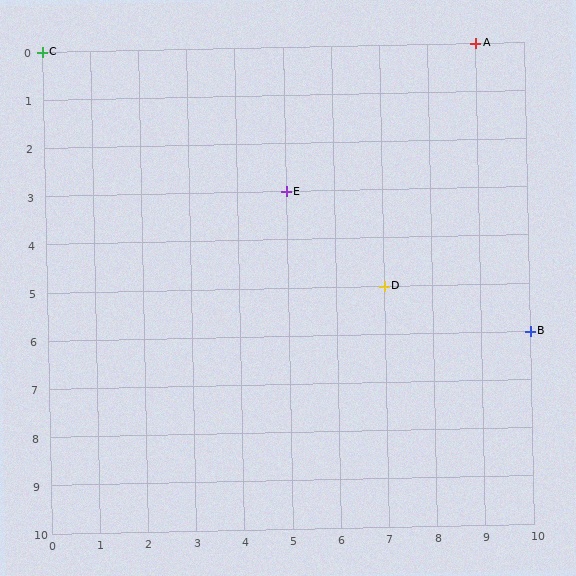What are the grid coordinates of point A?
Point A is at grid coordinates (9, 0).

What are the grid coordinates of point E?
Point E is at grid coordinates (5, 3).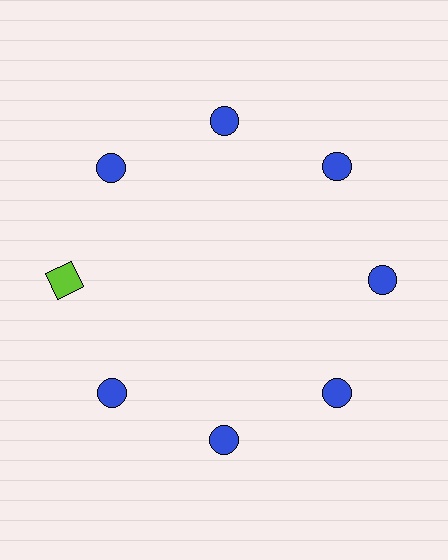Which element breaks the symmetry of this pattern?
The lime square at roughly the 9 o'clock position breaks the symmetry. All other shapes are blue circles.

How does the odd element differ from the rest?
It differs in both color (lime instead of blue) and shape (square instead of circle).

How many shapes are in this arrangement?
There are 8 shapes arranged in a ring pattern.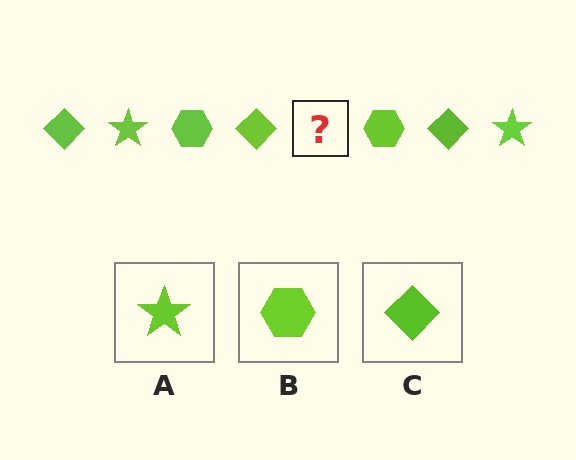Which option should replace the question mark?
Option A.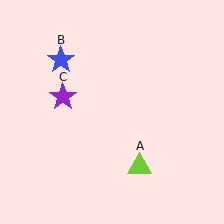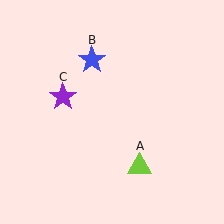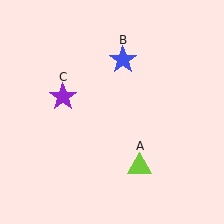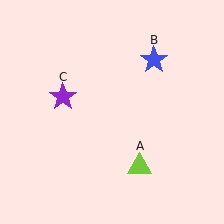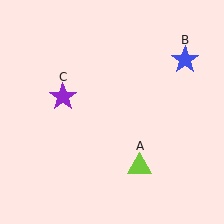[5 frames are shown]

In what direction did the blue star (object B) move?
The blue star (object B) moved right.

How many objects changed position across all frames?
1 object changed position: blue star (object B).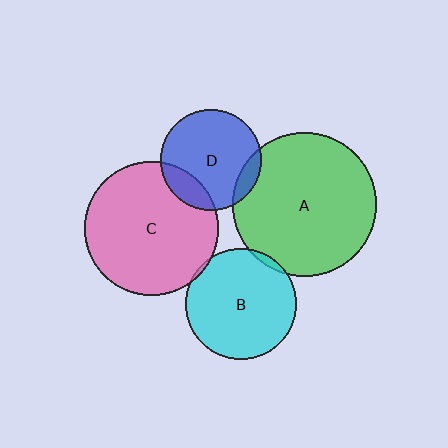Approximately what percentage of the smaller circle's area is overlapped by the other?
Approximately 5%.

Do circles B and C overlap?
Yes.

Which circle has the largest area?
Circle A (green).